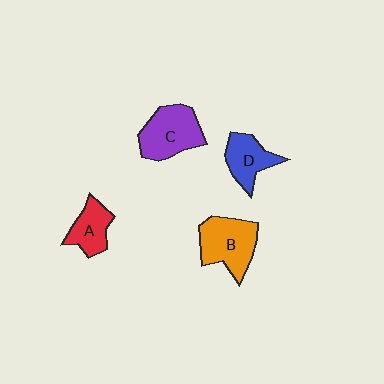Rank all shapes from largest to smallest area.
From largest to smallest: B (orange), C (purple), D (blue), A (red).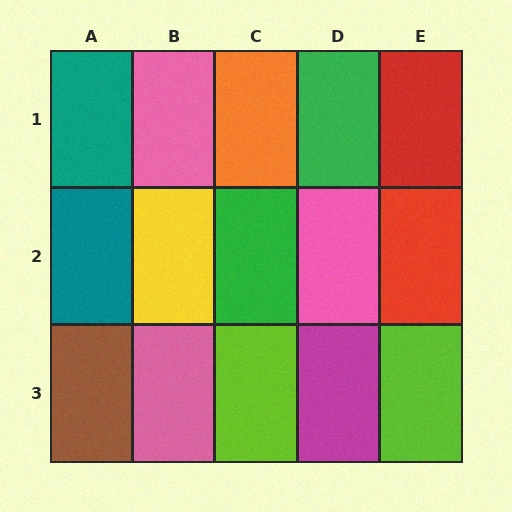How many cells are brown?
1 cell is brown.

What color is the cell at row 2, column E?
Red.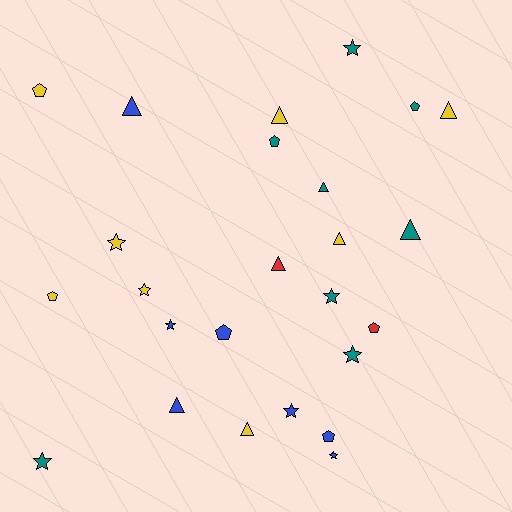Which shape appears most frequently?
Star, with 9 objects.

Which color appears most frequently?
Teal, with 8 objects.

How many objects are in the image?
There are 25 objects.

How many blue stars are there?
There are 3 blue stars.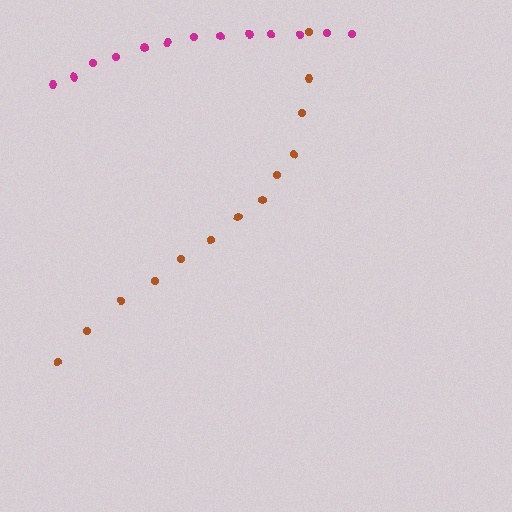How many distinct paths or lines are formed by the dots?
There are 2 distinct paths.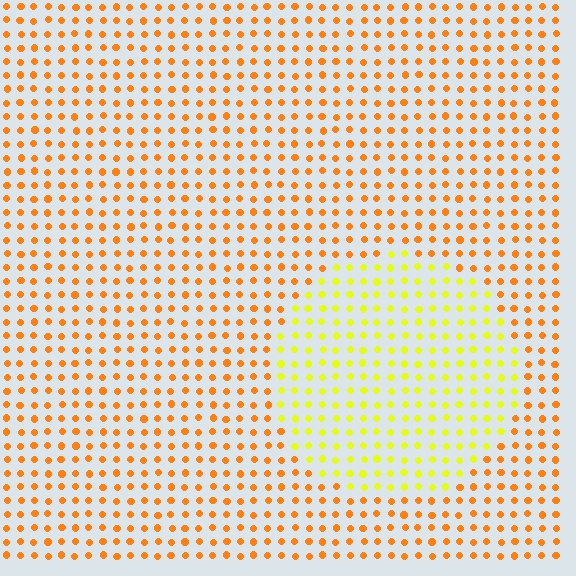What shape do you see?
I see a circle.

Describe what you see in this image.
The image is filled with small orange elements in a uniform arrangement. A circle-shaped region is visible where the elements are tinted to a slightly different hue, forming a subtle color boundary.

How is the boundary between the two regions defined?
The boundary is defined purely by a slight shift in hue (about 39 degrees). Spacing, size, and orientation are identical on both sides.